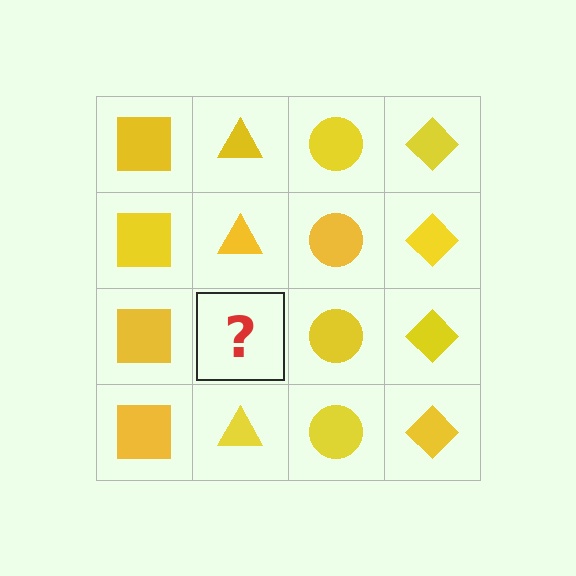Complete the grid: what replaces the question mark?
The question mark should be replaced with a yellow triangle.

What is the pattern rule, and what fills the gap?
The rule is that each column has a consistent shape. The gap should be filled with a yellow triangle.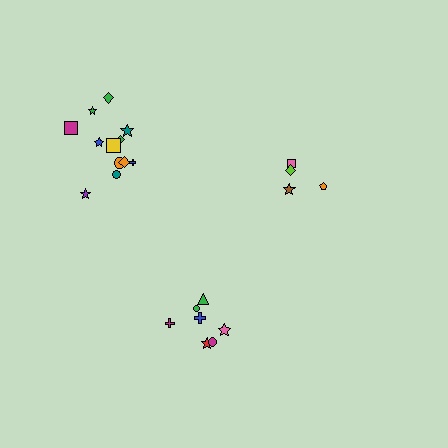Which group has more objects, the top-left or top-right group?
The top-left group.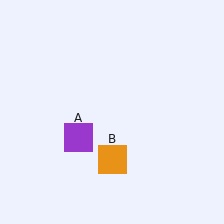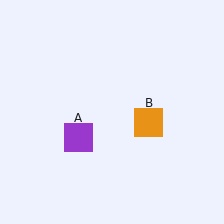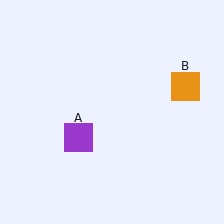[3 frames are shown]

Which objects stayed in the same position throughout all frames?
Purple square (object A) remained stationary.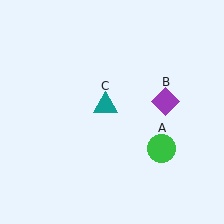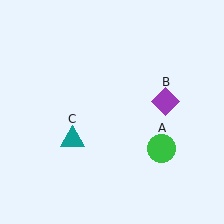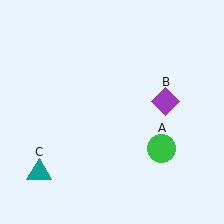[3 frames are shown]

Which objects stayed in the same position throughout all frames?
Green circle (object A) and purple diamond (object B) remained stationary.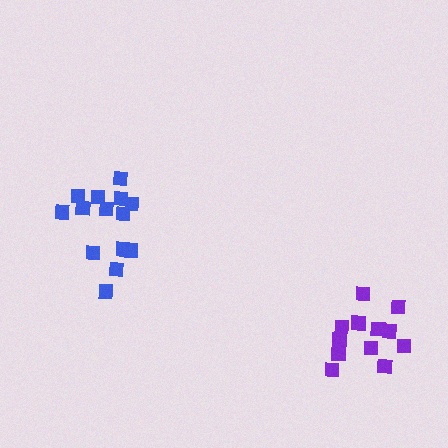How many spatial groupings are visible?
There are 2 spatial groupings.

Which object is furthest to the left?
The blue cluster is leftmost.